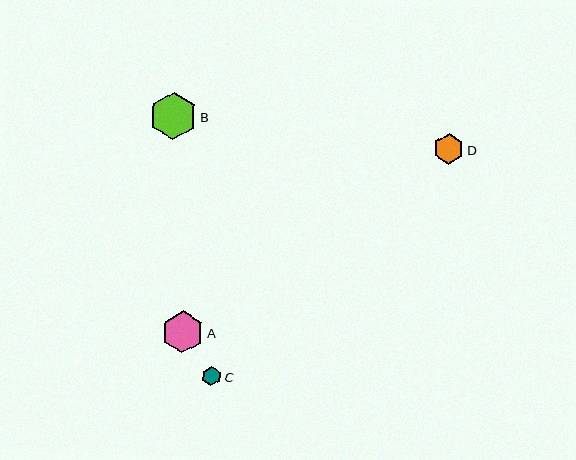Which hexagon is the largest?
Hexagon B is the largest with a size of approximately 47 pixels.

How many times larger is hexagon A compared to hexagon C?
Hexagon A is approximately 2.1 times the size of hexagon C.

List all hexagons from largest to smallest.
From largest to smallest: B, A, D, C.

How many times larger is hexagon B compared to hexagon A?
Hexagon B is approximately 1.1 times the size of hexagon A.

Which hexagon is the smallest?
Hexagon C is the smallest with a size of approximately 20 pixels.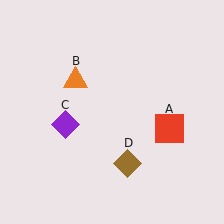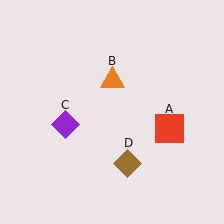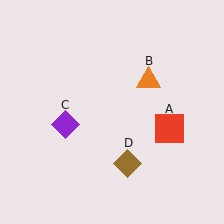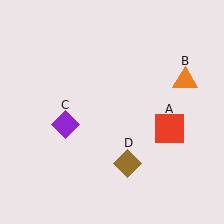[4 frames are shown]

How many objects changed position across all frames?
1 object changed position: orange triangle (object B).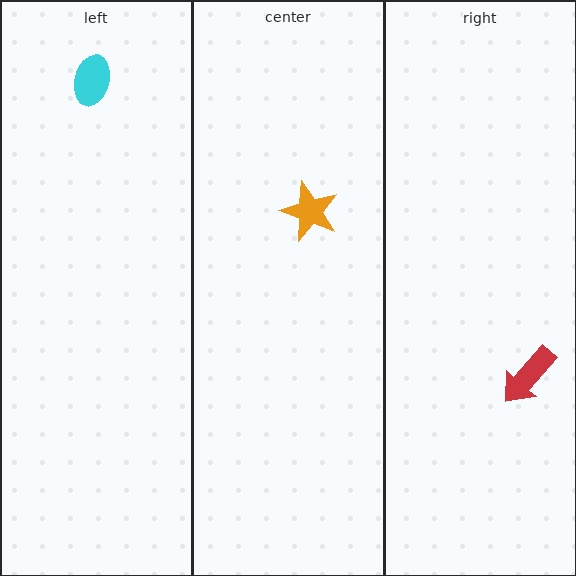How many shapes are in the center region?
1.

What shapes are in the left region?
The cyan ellipse.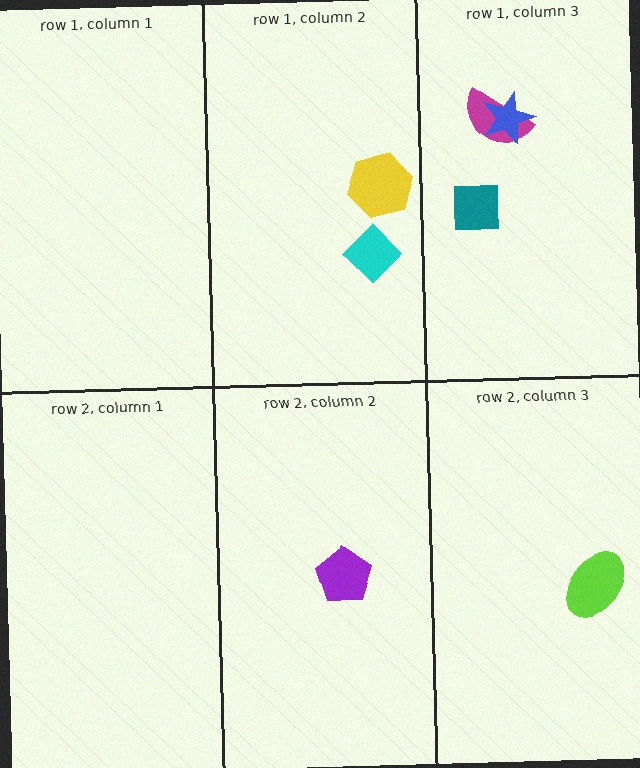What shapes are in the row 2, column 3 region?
The lime ellipse.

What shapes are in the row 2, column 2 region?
The purple pentagon.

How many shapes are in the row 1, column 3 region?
3.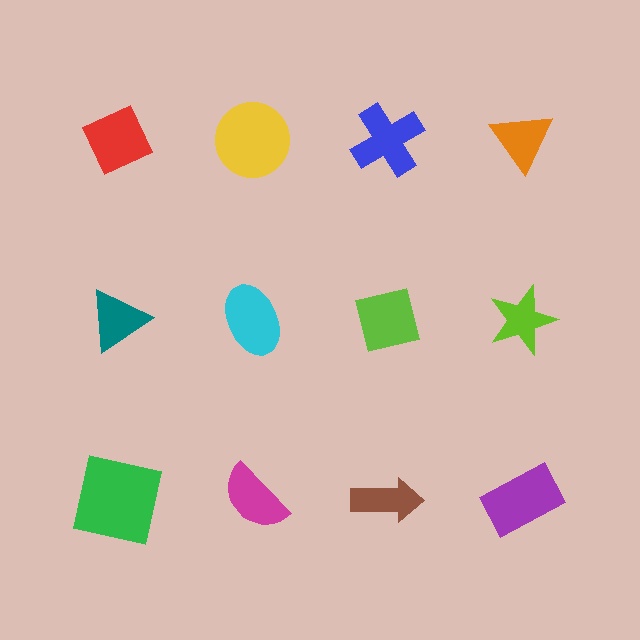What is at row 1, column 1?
A red diamond.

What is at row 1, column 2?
A yellow circle.